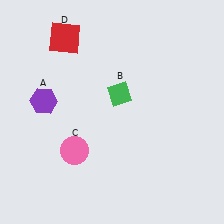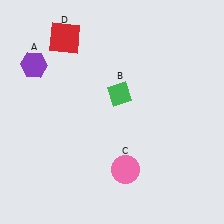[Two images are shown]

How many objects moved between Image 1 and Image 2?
2 objects moved between the two images.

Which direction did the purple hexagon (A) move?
The purple hexagon (A) moved up.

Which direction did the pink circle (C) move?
The pink circle (C) moved right.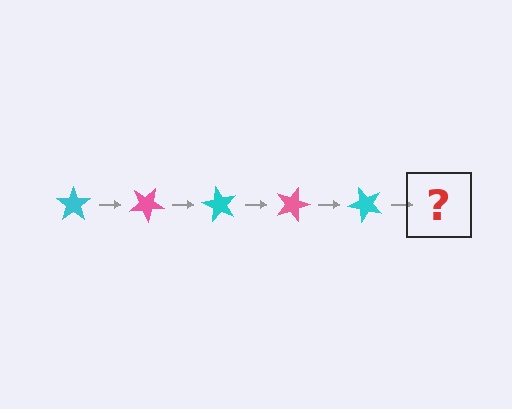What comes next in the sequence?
The next element should be a pink star, rotated 150 degrees from the start.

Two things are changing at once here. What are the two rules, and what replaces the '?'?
The two rules are that it rotates 30 degrees each step and the color cycles through cyan and pink. The '?' should be a pink star, rotated 150 degrees from the start.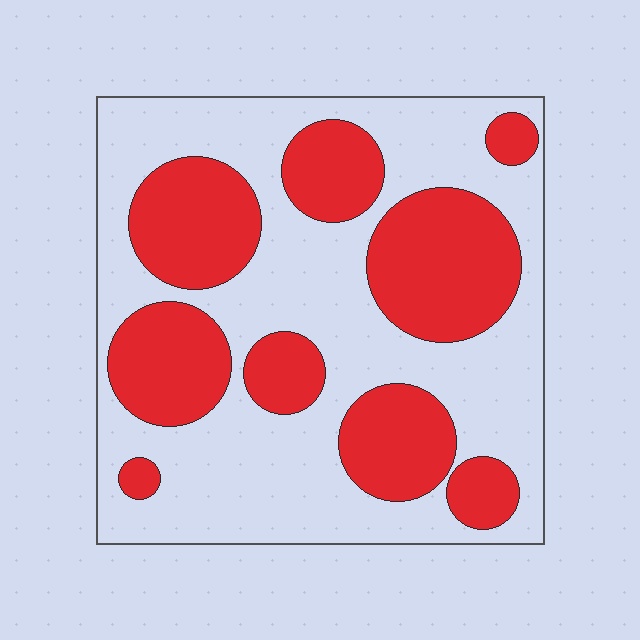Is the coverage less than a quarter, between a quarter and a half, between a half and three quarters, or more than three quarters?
Between a quarter and a half.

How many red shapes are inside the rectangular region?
9.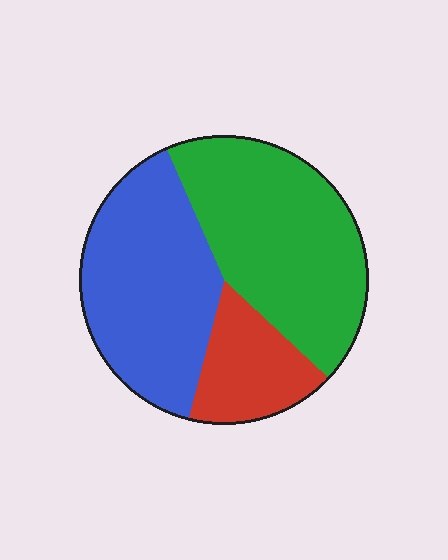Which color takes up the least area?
Red, at roughly 15%.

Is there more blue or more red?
Blue.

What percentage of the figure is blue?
Blue takes up about two fifths (2/5) of the figure.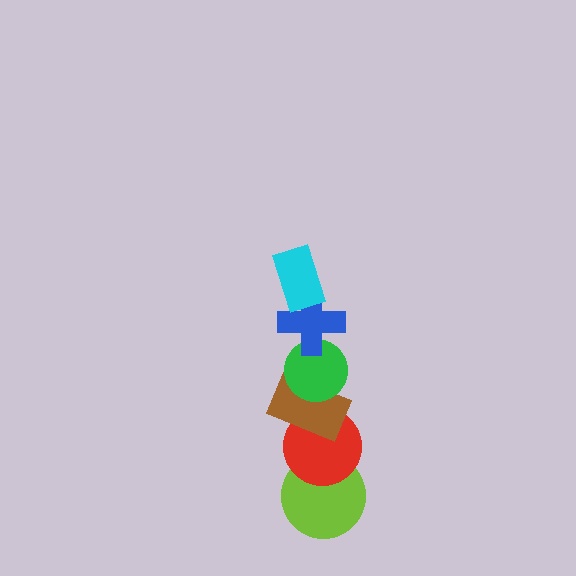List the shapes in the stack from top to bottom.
From top to bottom: the cyan rectangle, the blue cross, the green circle, the brown rectangle, the red circle, the lime circle.